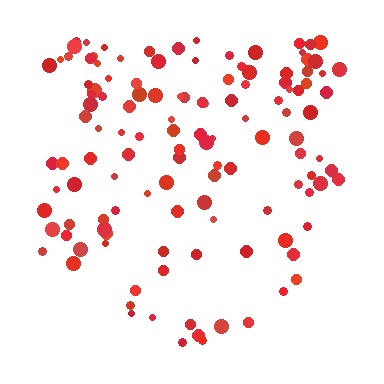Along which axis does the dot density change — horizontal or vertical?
Vertical.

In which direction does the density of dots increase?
From bottom to top, with the top side densest.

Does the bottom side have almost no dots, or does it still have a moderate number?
Still a moderate number, just noticeably fewer than the top.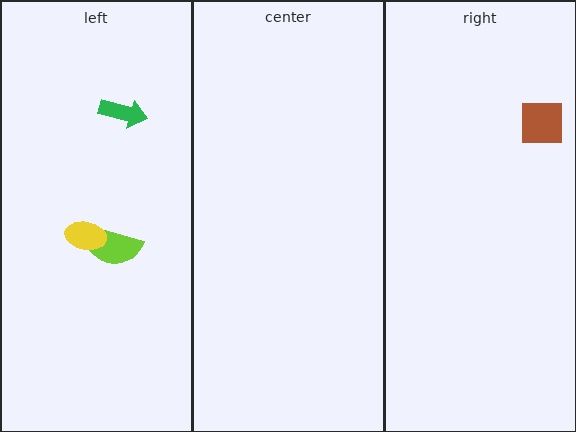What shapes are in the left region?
The lime semicircle, the yellow ellipse, the green arrow.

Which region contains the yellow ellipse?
The left region.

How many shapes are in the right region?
1.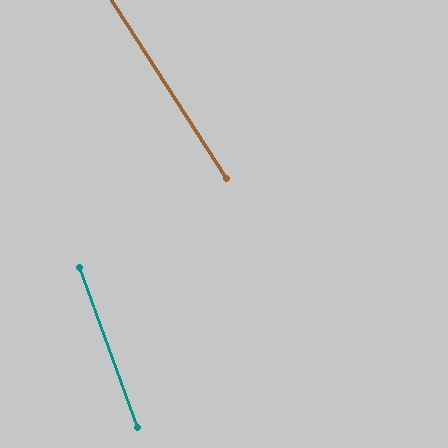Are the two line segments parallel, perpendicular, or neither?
Neither parallel nor perpendicular — they differ by about 13°.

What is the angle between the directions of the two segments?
Approximately 13 degrees.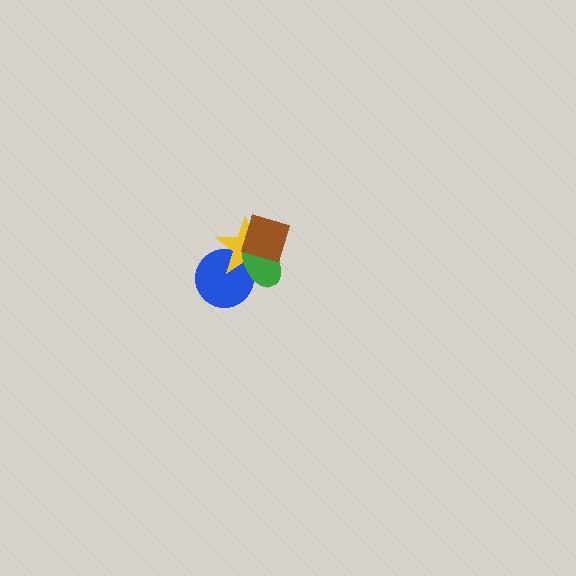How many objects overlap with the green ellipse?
3 objects overlap with the green ellipse.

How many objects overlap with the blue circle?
2 objects overlap with the blue circle.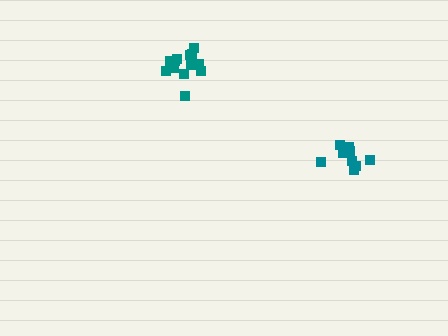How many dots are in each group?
Group 1: 11 dots, Group 2: 14 dots (25 total).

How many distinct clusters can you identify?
There are 2 distinct clusters.